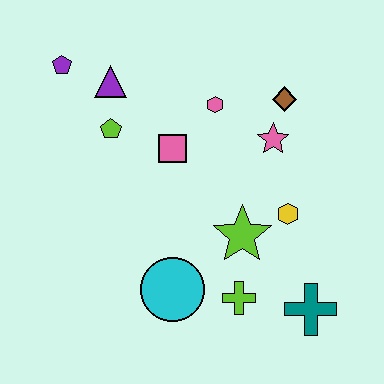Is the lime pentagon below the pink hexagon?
Yes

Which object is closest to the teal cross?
The lime cross is closest to the teal cross.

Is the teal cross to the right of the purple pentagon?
Yes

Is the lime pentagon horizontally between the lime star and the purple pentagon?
Yes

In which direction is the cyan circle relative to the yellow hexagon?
The cyan circle is to the left of the yellow hexagon.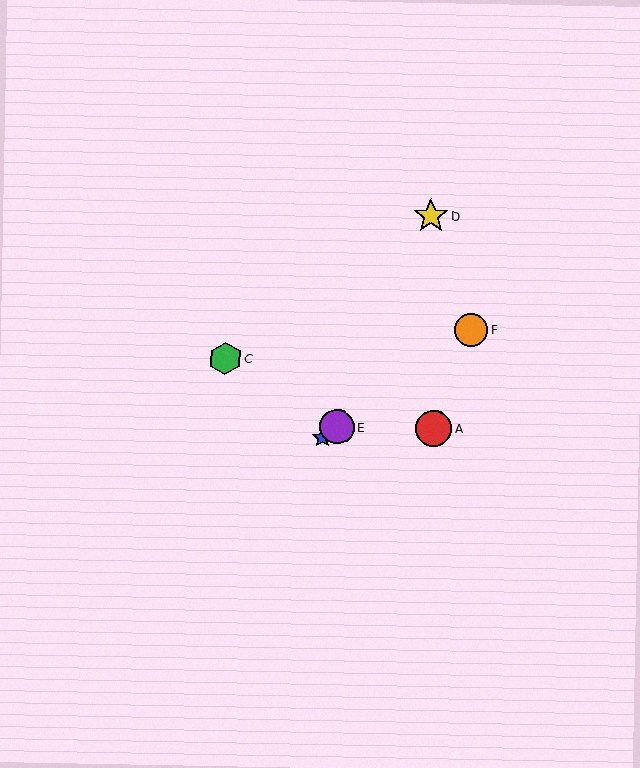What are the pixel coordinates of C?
Object C is at (225, 359).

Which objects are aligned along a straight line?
Objects B, E, F are aligned along a straight line.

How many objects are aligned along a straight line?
3 objects (B, E, F) are aligned along a straight line.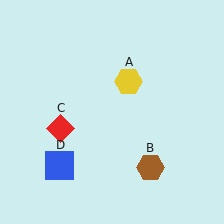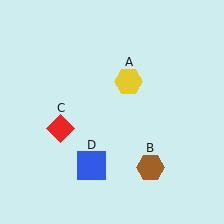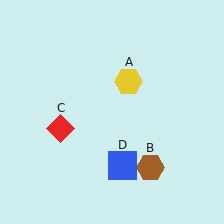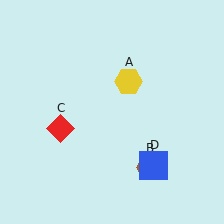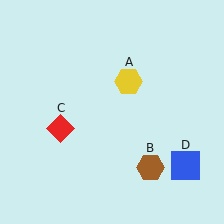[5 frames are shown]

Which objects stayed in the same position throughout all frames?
Yellow hexagon (object A) and brown hexagon (object B) and red diamond (object C) remained stationary.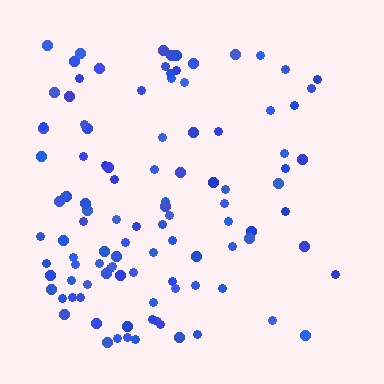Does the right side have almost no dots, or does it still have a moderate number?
Still a moderate number, just noticeably fewer than the left.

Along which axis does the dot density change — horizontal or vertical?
Horizontal.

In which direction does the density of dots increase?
From right to left, with the left side densest.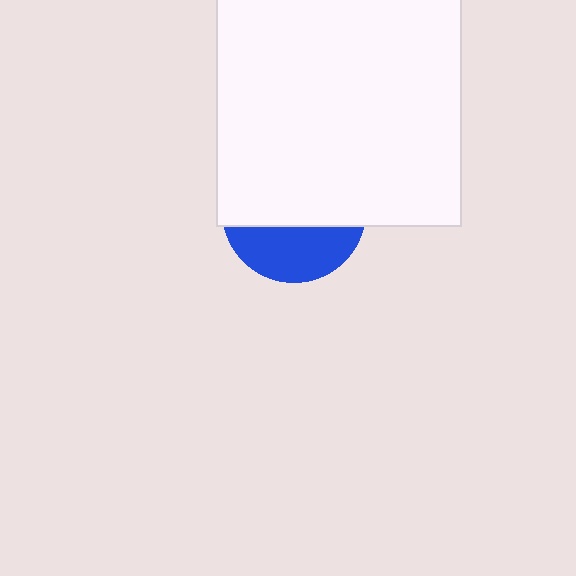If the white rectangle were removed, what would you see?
You would see the complete blue circle.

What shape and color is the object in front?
The object in front is a white rectangle.